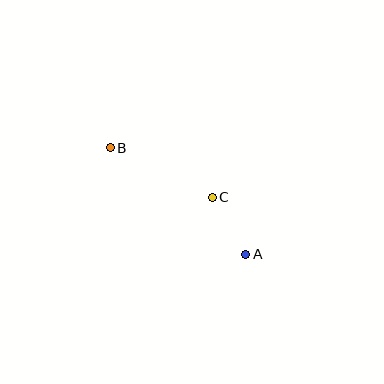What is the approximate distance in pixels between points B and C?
The distance between B and C is approximately 113 pixels.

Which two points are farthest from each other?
Points A and B are farthest from each other.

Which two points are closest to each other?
Points A and C are closest to each other.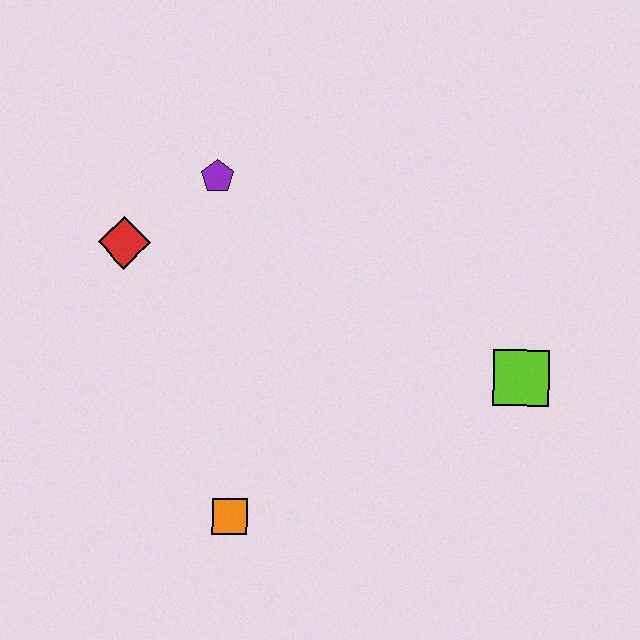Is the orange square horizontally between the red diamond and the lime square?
Yes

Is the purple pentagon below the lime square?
No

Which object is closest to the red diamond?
The purple pentagon is closest to the red diamond.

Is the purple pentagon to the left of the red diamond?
No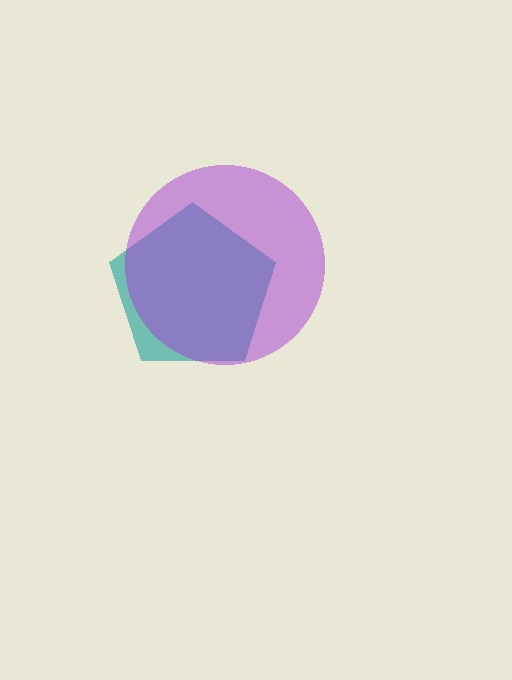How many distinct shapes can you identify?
There are 2 distinct shapes: a teal pentagon, a purple circle.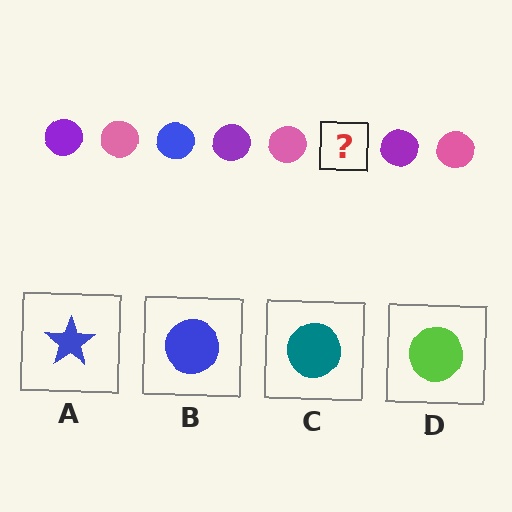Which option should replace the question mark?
Option B.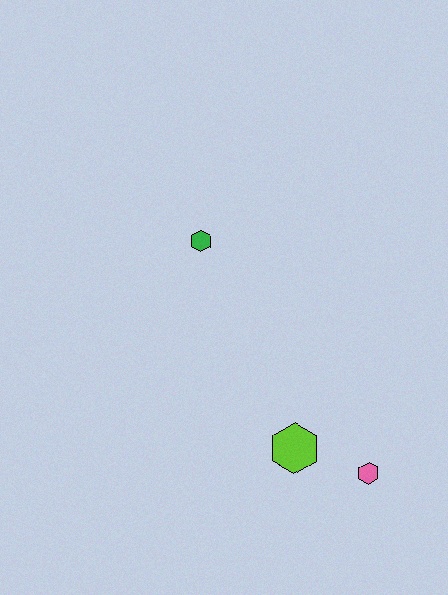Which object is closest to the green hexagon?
The lime hexagon is closest to the green hexagon.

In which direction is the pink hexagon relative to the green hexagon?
The pink hexagon is below the green hexagon.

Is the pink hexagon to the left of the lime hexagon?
No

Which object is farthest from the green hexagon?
The pink hexagon is farthest from the green hexagon.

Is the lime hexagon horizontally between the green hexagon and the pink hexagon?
Yes